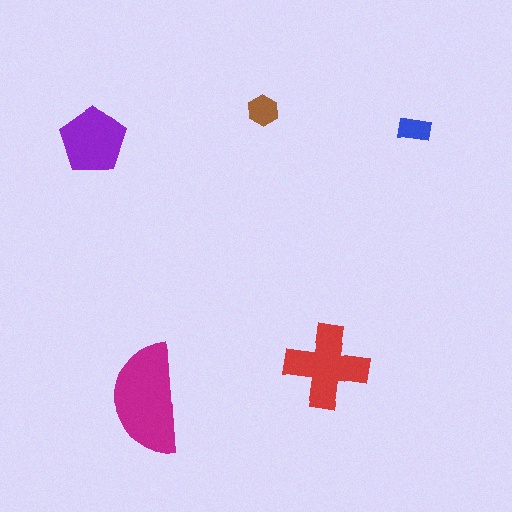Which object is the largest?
The magenta semicircle.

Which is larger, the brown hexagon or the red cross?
The red cross.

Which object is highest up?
The brown hexagon is topmost.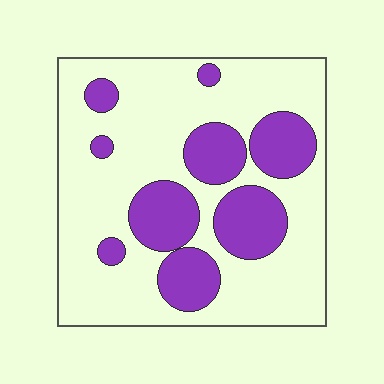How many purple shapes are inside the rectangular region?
9.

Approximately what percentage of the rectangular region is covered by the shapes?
Approximately 30%.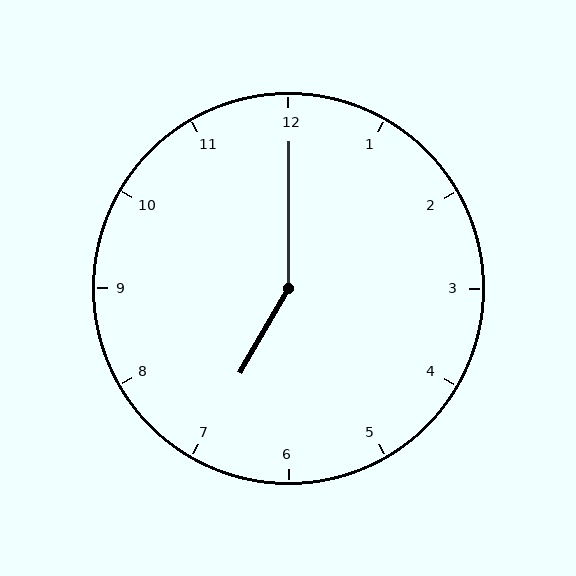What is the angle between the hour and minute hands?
Approximately 150 degrees.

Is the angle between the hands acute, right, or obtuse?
It is obtuse.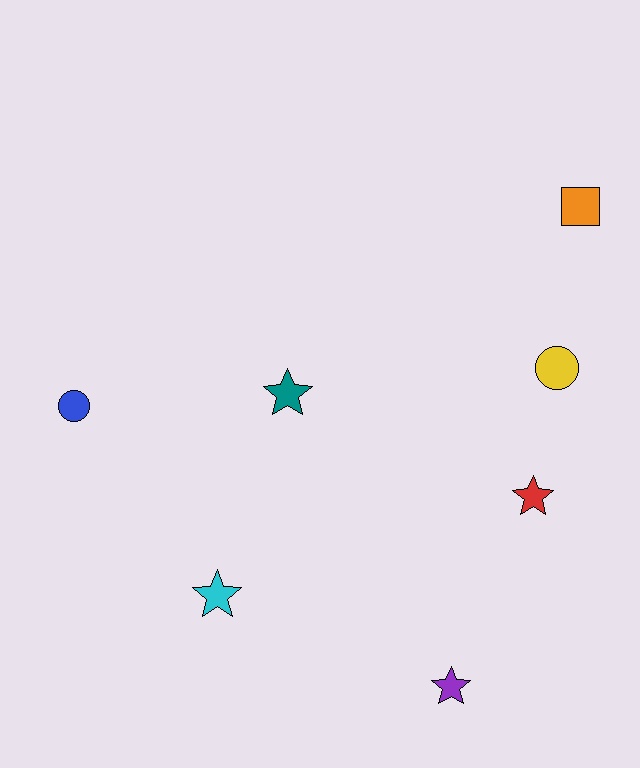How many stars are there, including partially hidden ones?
There are 4 stars.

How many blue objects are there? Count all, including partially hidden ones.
There is 1 blue object.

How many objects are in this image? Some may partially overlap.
There are 7 objects.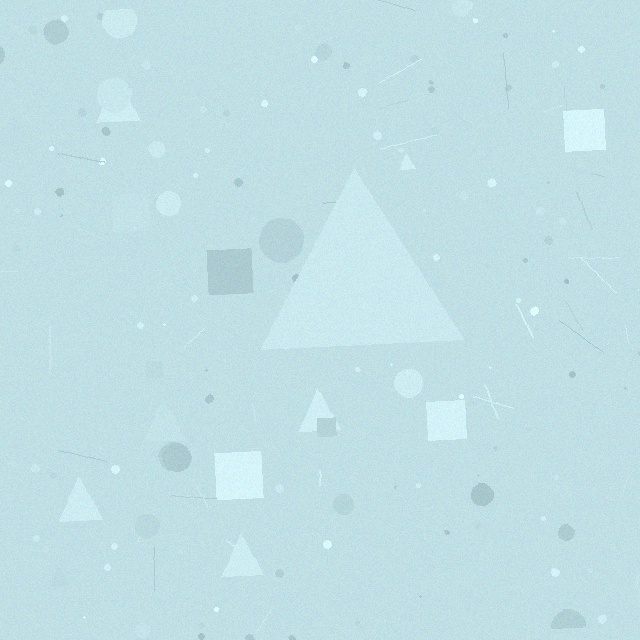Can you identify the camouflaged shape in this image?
The camouflaged shape is a triangle.